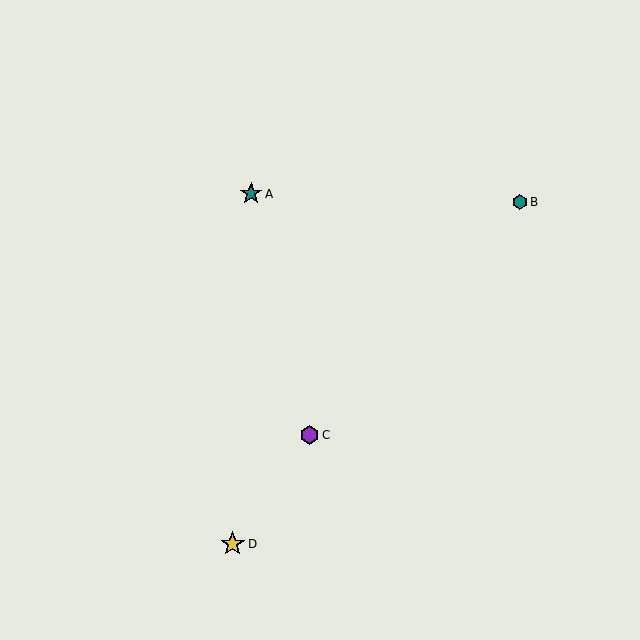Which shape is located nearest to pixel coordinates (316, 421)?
The purple hexagon (labeled C) at (309, 435) is nearest to that location.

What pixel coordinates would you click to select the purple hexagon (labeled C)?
Click at (309, 435) to select the purple hexagon C.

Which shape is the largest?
The yellow star (labeled D) is the largest.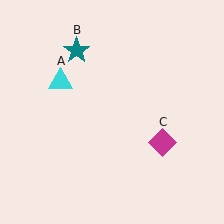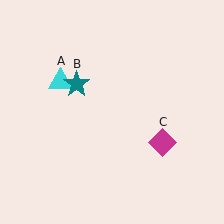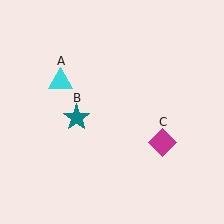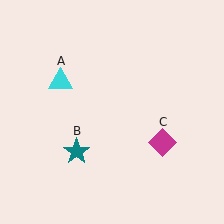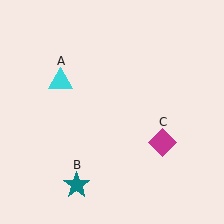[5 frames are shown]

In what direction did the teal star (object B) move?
The teal star (object B) moved down.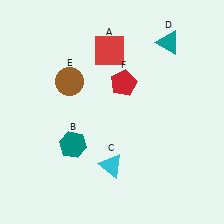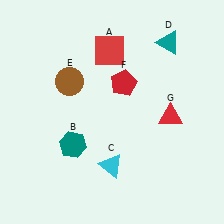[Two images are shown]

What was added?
A red triangle (G) was added in Image 2.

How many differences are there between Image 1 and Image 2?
There is 1 difference between the two images.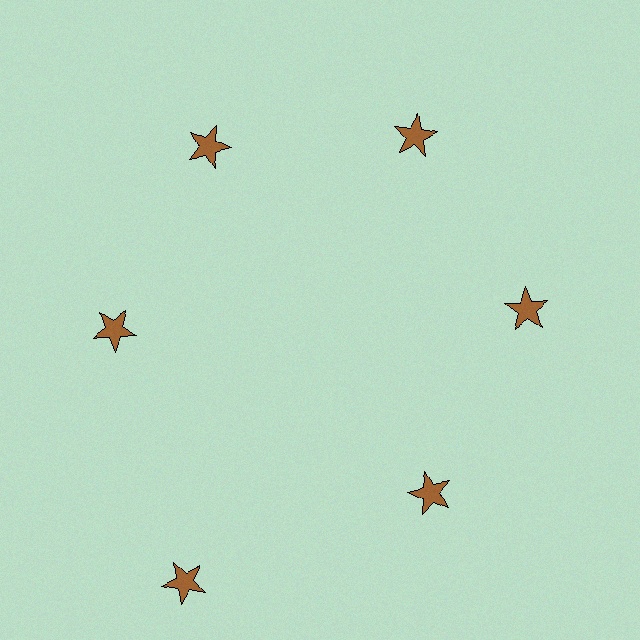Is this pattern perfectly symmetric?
No. The 6 brown stars are arranged in a ring, but one element near the 7 o'clock position is pushed outward from the center, breaking the 6-fold rotational symmetry.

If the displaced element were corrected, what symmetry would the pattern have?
It would have 6-fold rotational symmetry — the pattern would map onto itself every 60 degrees.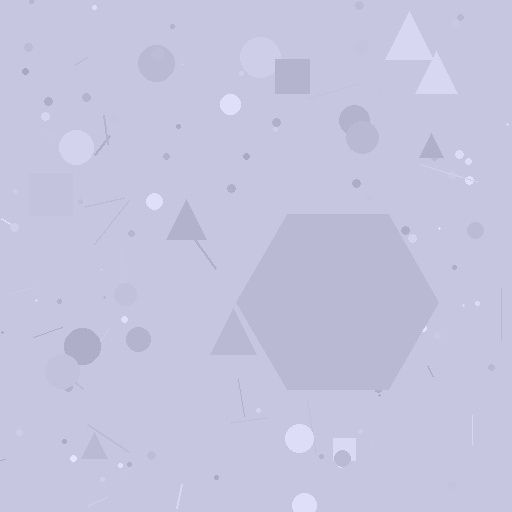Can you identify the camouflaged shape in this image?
The camouflaged shape is a hexagon.